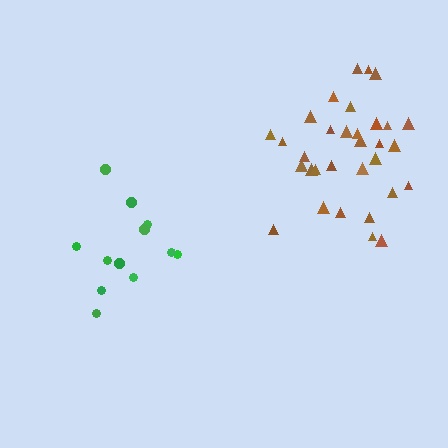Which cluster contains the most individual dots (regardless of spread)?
Brown (32).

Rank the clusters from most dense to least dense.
brown, green.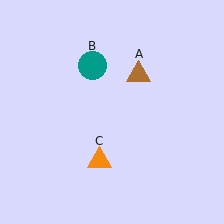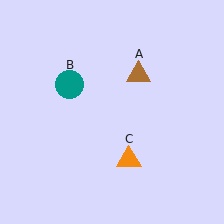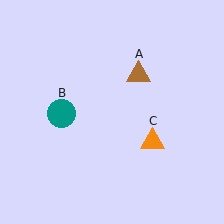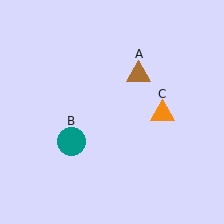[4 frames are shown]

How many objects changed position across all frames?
2 objects changed position: teal circle (object B), orange triangle (object C).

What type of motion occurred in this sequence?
The teal circle (object B), orange triangle (object C) rotated counterclockwise around the center of the scene.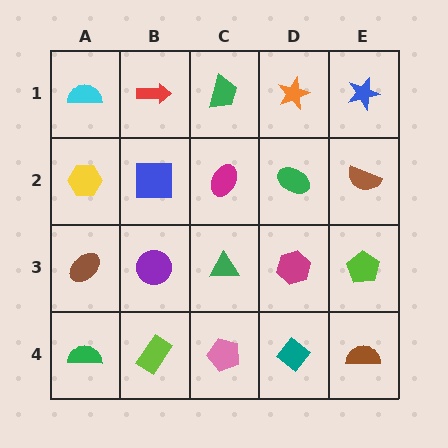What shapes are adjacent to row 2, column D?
An orange star (row 1, column D), a magenta hexagon (row 3, column D), a magenta ellipse (row 2, column C), a brown semicircle (row 2, column E).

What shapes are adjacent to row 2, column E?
A blue star (row 1, column E), a lime pentagon (row 3, column E), a green ellipse (row 2, column D).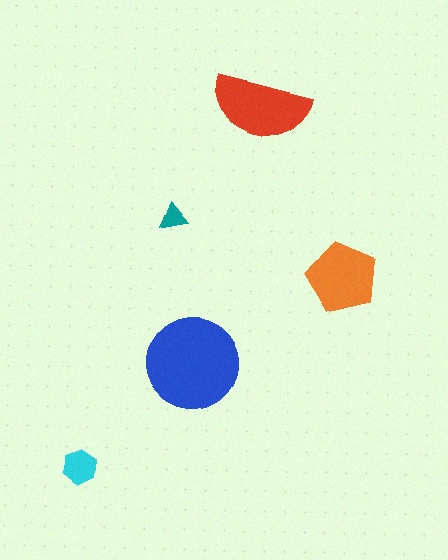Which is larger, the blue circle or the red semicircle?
The blue circle.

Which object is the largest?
The blue circle.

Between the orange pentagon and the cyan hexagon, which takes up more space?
The orange pentagon.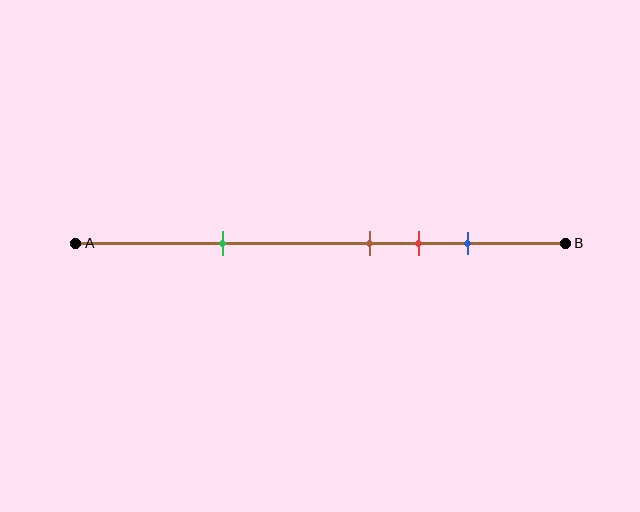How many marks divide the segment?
There are 4 marks dividing the segment.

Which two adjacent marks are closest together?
The brown and red marks are the closest adjacent pair.